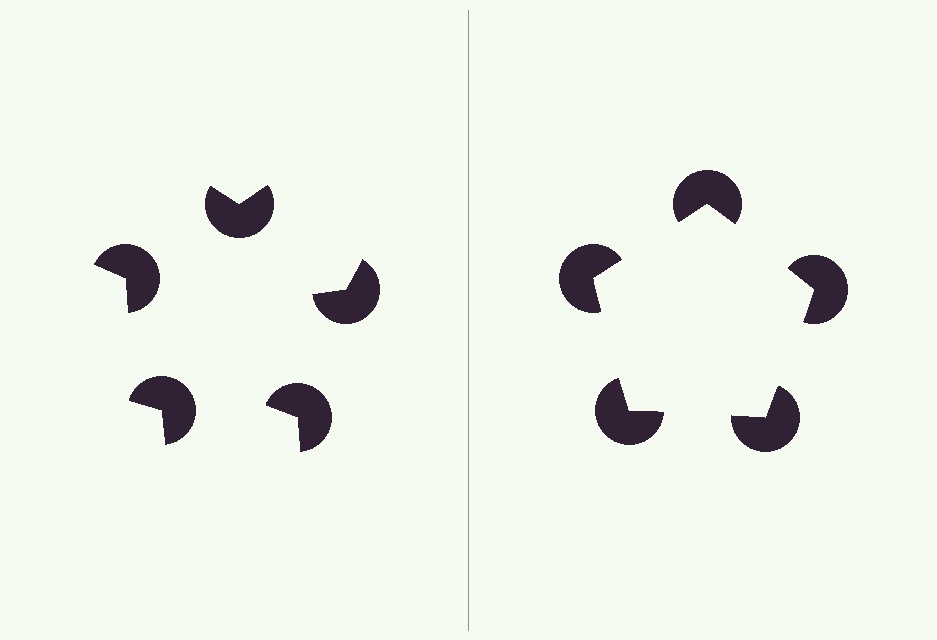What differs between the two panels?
The pac-man discs are positioned identically on both sides; only the wedge orientations differ. On the right they align to a pentagon; on the left they are misaligned.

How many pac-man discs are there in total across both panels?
10 — 5 on each side.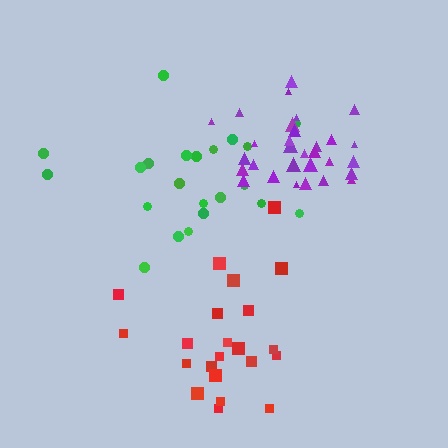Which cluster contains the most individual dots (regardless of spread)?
Purple (31).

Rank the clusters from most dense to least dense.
purple, green, red.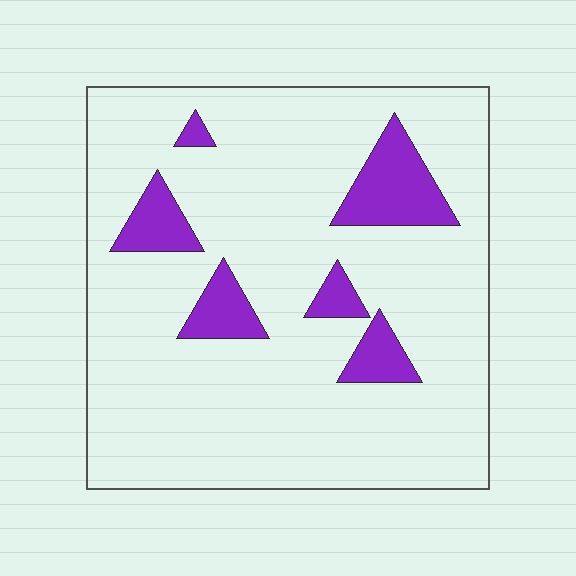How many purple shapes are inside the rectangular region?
6.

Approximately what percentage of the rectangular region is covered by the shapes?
Approximately 15%.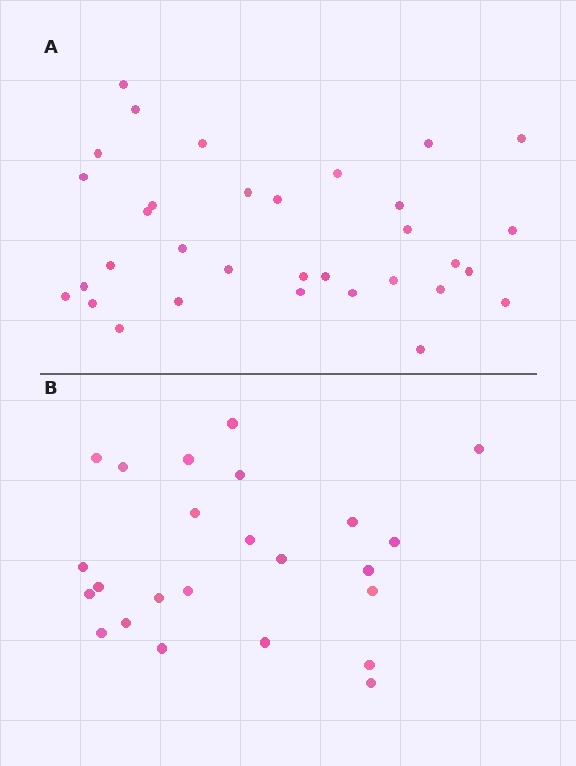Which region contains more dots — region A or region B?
Region A (the top region) has more dots.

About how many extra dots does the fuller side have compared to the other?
Region A has roughly 8 or so more dots than region B.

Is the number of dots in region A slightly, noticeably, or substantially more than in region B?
Region A has noticeably more, but not dramatically so. The ratio is roughly 1.4 to 1.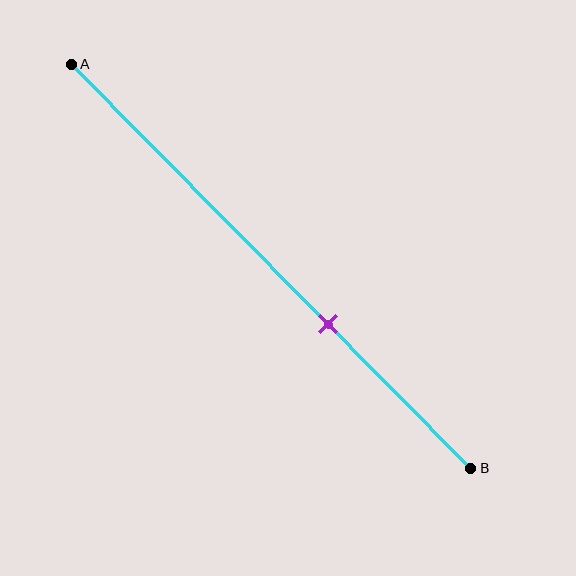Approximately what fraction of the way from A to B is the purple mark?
The purple mark is approximately 65% of the way from A to B.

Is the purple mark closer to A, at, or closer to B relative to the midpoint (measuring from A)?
The purple mark is closer to point B than the midpoint of segment AB.